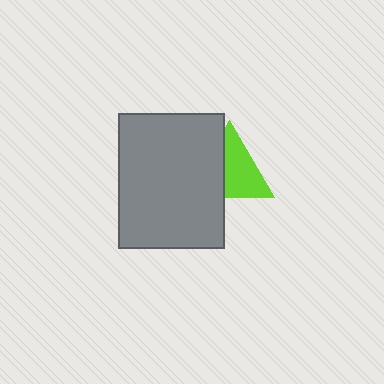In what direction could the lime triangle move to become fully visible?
The lime triangle could move right. That would shift it out from behind the gray rectangle entirely.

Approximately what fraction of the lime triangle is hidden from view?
Roughly 41% of the lime triangle is hidden behind the gray rectangle.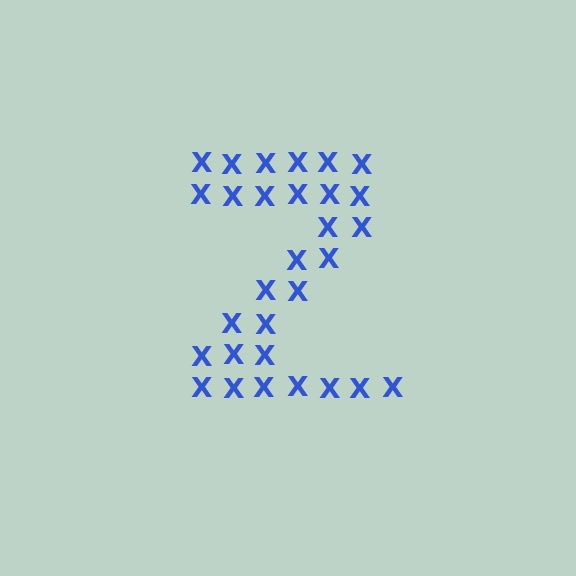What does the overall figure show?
The overall figure shows the letter Z.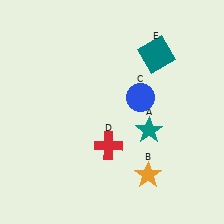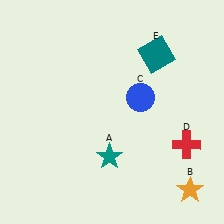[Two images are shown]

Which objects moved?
The objects that moved are: the teal star (A), the orange star (B), the red cross (D).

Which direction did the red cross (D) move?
The red cross (D) moved right.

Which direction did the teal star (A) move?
The teal star (A) moved left.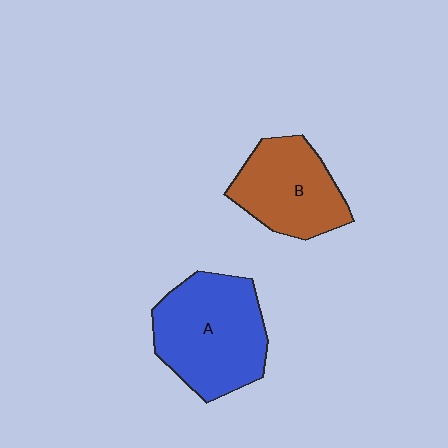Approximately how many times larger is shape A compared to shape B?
Approximately 1.3 times.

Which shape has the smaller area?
Shape B (brown).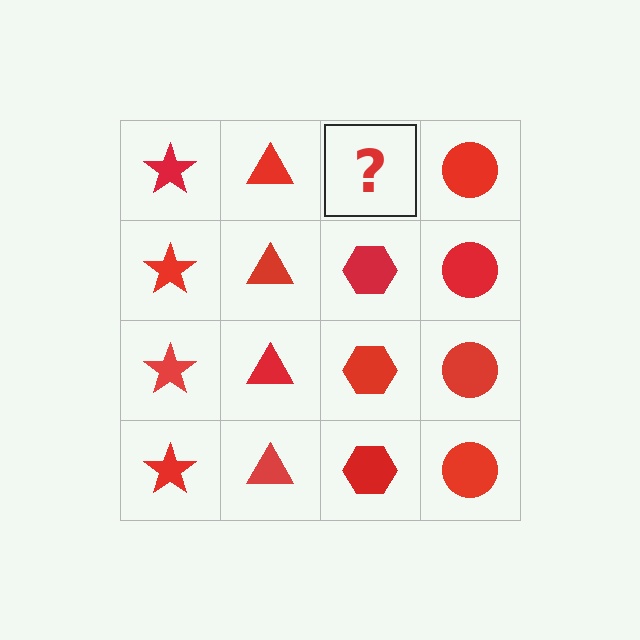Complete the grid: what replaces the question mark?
The question mark should be replaced with a red hexagon.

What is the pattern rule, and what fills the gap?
The rule is that each column has a consistent shape. The gap should be filled with a red hexagon.